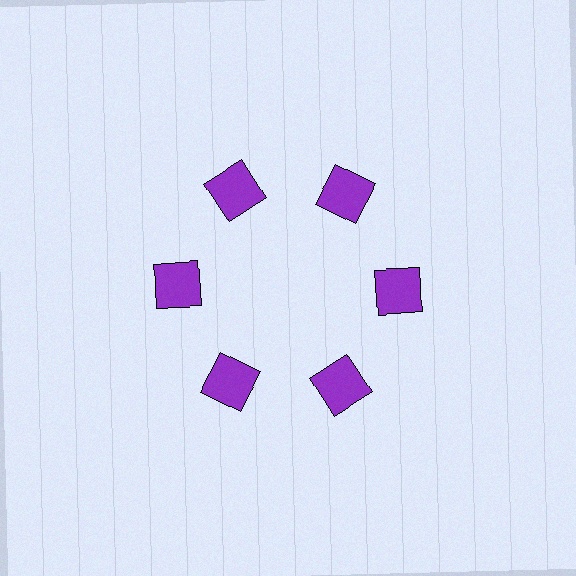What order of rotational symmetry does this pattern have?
This pattern has 6-fold rotational symmetry.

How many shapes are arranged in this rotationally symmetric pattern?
There are 6 shapes, arranged in 6 groups of 1.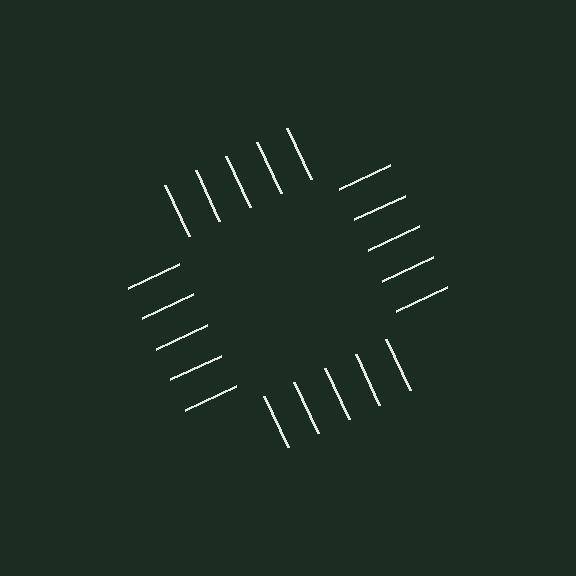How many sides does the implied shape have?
4 sides — the line-ends trace a square.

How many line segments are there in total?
20 — 5 along each of the 4 edges.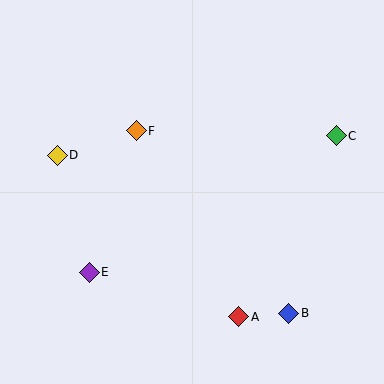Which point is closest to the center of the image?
Point F at (136, 131) is closest to the center.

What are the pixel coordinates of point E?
Point E is at (89, 272).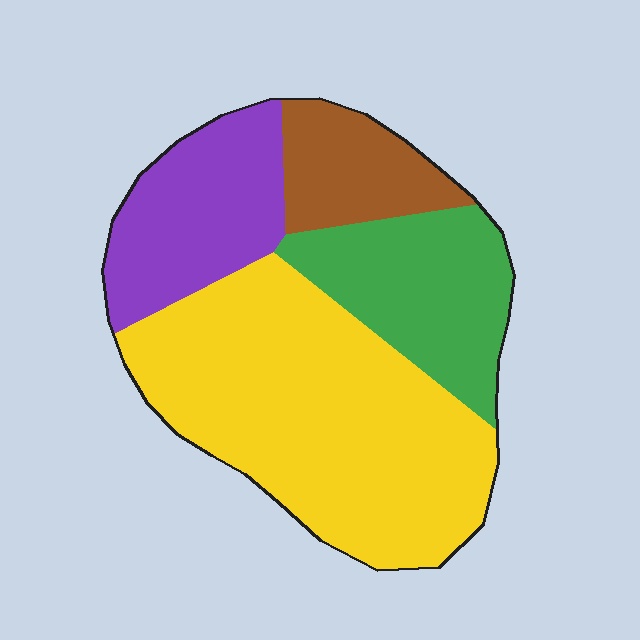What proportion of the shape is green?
Green covers around 20% of the shape.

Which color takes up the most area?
Yellow, at roughly 50%.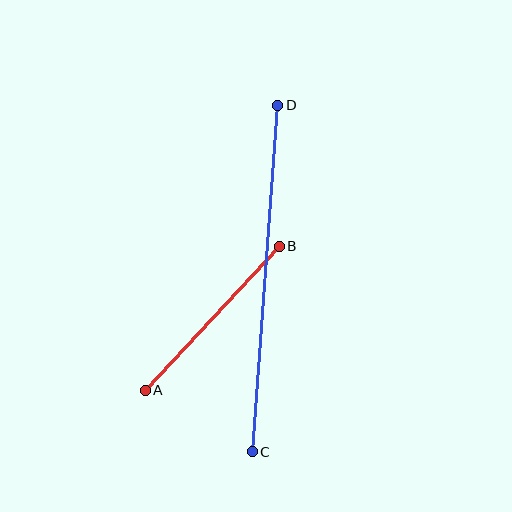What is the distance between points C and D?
The distance is approximately 347 pixels.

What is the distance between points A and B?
The distance is approximately 196 pixels.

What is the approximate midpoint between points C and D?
The midpoint is at approximately (265, 279) pixels.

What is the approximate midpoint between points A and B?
The midpoint is at approximately (212, 318) pixels.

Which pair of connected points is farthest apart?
Points C and D are farthest apart.